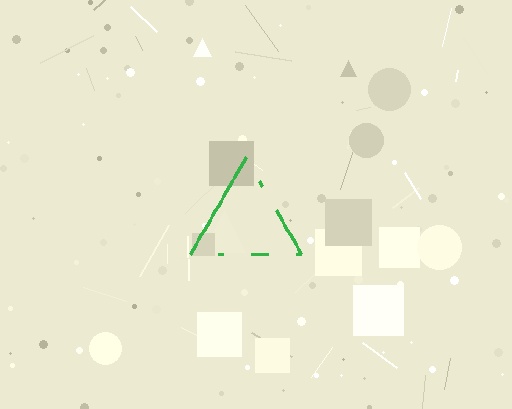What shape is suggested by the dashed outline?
The dashed outline suggests a triangle.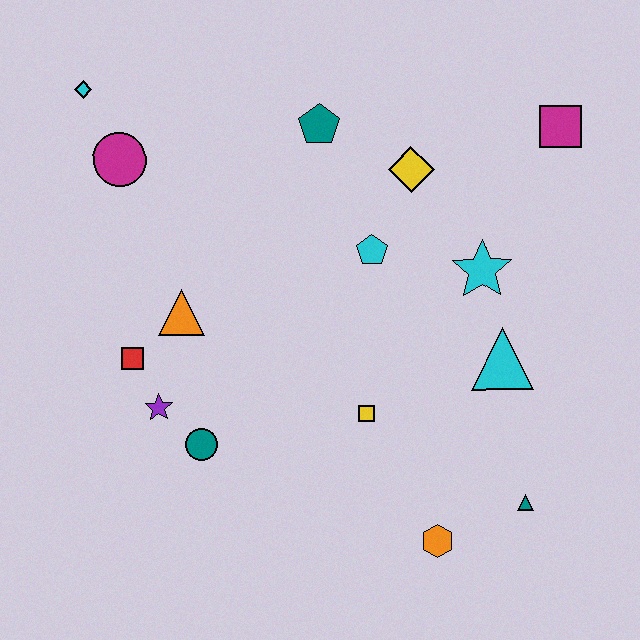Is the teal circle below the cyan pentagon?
Yes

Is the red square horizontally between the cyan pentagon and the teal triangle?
No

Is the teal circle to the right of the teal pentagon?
No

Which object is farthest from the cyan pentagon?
The cyan diamond is farthest from the cyan pentagon.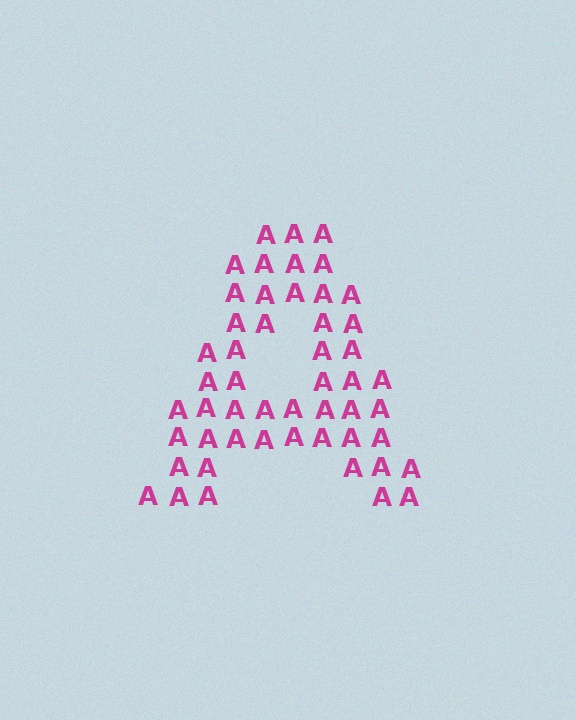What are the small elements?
The small elements are letter A's.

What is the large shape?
The large shape is the letter A.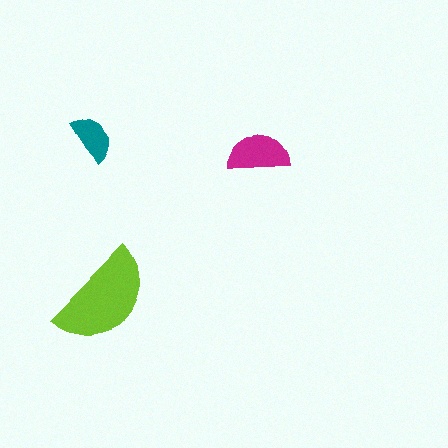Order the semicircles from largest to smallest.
the lime one, the magenta one, the teal one.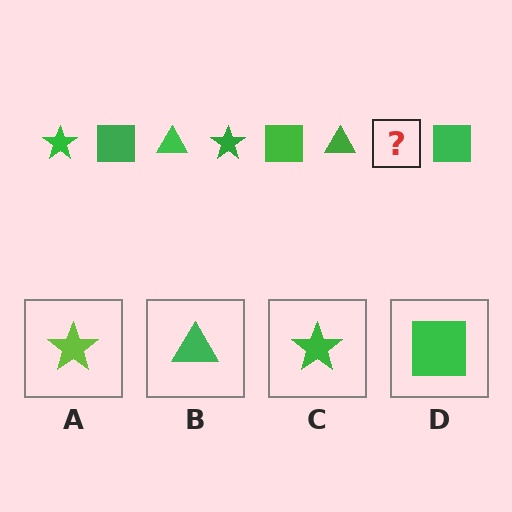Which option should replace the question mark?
Option C.